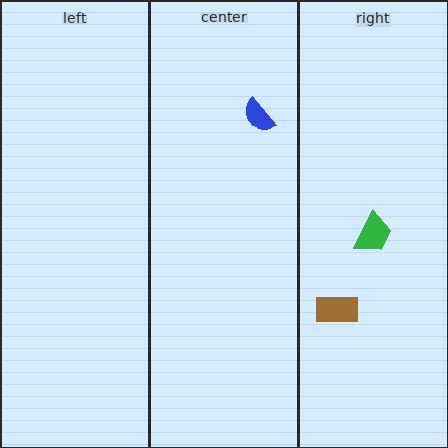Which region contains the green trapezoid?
The right region.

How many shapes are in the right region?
2.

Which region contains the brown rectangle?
The right region.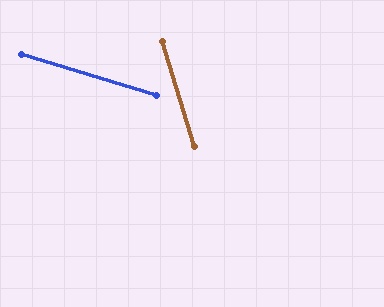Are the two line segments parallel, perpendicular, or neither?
Neither parallel nor perpendicular — they differ by about 57°.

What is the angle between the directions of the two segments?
Approximately 57 degrees.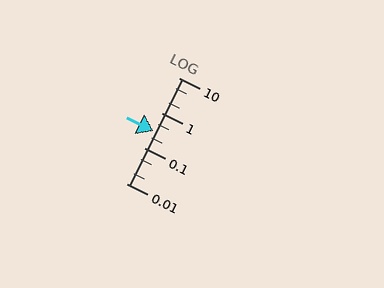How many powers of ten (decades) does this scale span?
The scale spans 3 decades, from 0.01 to 10.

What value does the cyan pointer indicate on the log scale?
The pointer indicates approximately 0.3.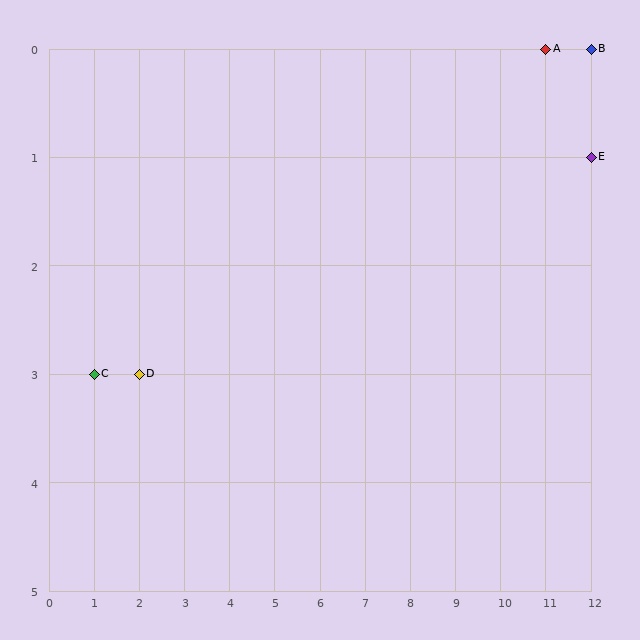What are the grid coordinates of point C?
Point C is at grid coordinates (1, 3).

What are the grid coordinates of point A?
Point A is at grid coordinates (11, 0).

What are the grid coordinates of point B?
Point B is at grid coordinates (12, 0).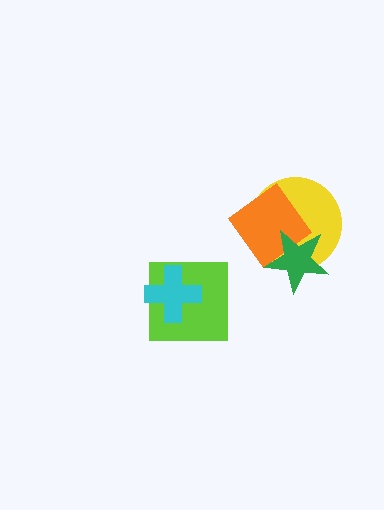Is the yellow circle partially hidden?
Yes, it is partially covered by another shape.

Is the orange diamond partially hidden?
Yes, it is partially covered by another shape.